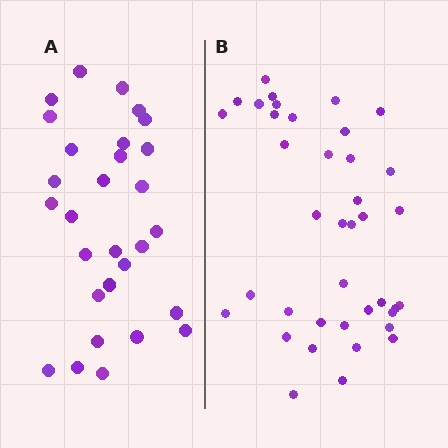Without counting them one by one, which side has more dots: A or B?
Region B (the right region) has more dots.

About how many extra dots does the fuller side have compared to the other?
Region B has roughly 10 or so more dots than region A.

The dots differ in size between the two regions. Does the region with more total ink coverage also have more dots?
No. Region A has more total ink coverage because its dots are larger, but region B actually contains more individual dots. Total area can be misleading — the number of items is what matters here.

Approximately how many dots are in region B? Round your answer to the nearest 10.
About 40 dots. (The exact count is 39, which rounds to 40.)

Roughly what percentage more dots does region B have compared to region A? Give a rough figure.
About 35% more.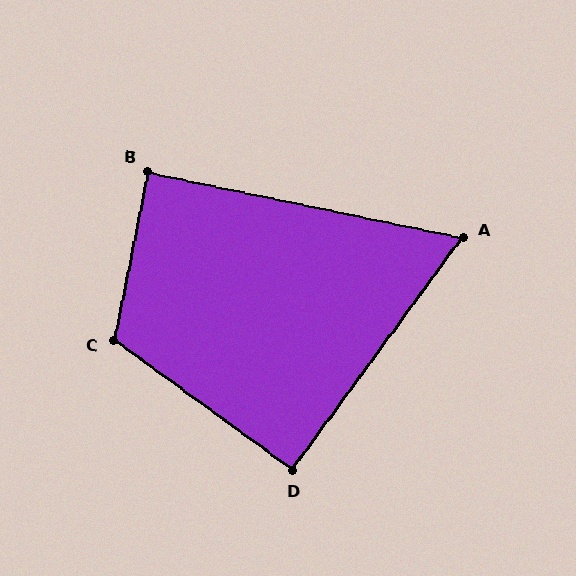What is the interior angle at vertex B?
Approximately 90 degrees (approximately right).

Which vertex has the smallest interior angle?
A, at approximately 65 degrees.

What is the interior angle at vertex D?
Approximately 90 degrees (approximately right).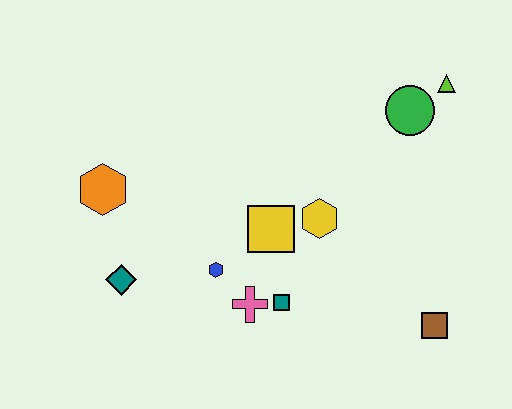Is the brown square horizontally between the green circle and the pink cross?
No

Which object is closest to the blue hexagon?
The pink cross is closest to the blue hexagon.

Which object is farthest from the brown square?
The orange hexagon is farthest from the brown square.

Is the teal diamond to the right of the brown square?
No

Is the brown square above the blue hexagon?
No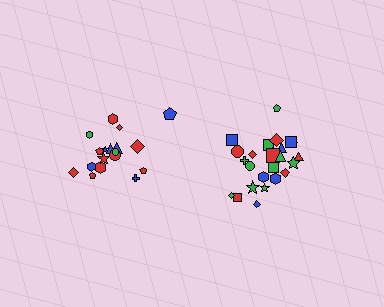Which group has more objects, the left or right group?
The right group.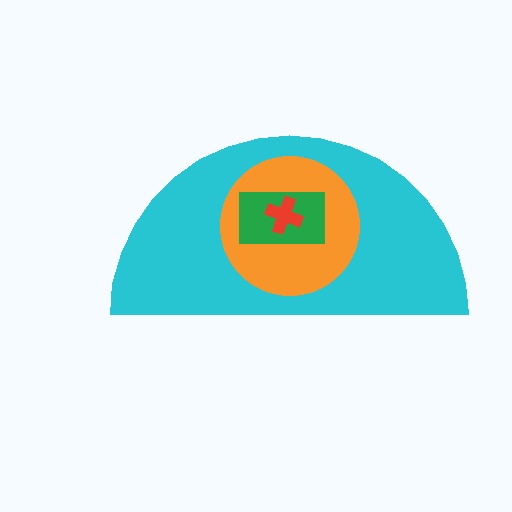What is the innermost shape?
The red cross.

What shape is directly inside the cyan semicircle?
The orange circle.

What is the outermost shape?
The cyan semicircle.